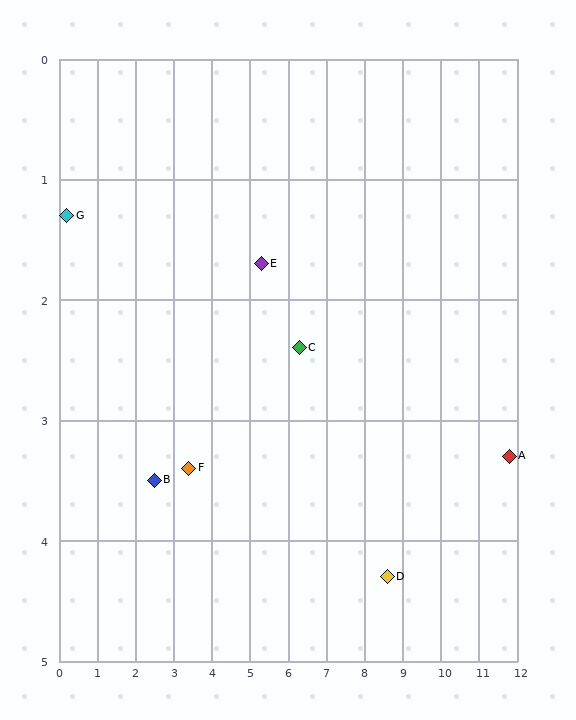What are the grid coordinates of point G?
Point G is at approximately (0.2, 1.3).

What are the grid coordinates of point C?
Point C is at approximately (6.3, 2.4).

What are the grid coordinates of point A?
Point A is at approximately (11.8, 3.3).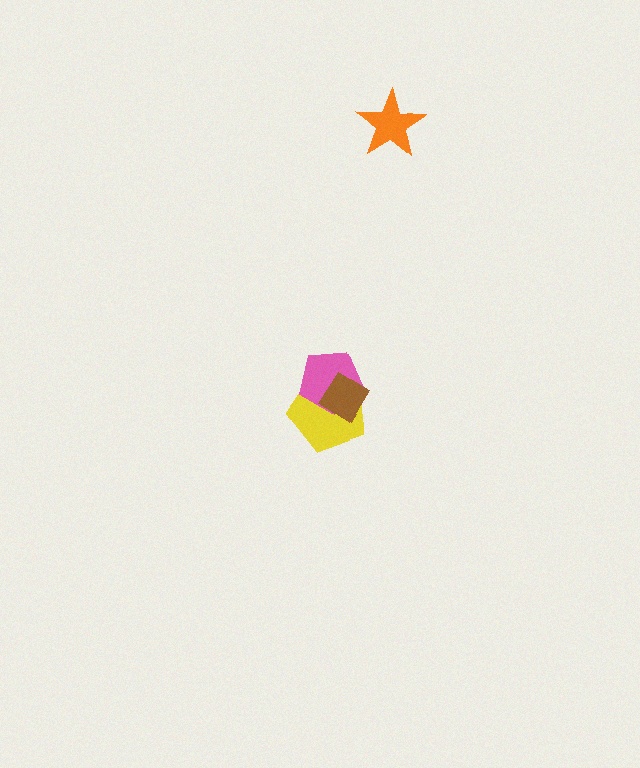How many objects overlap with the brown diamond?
2 objects overlap with the brown diamond.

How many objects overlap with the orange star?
0 objects overlap with the orange star.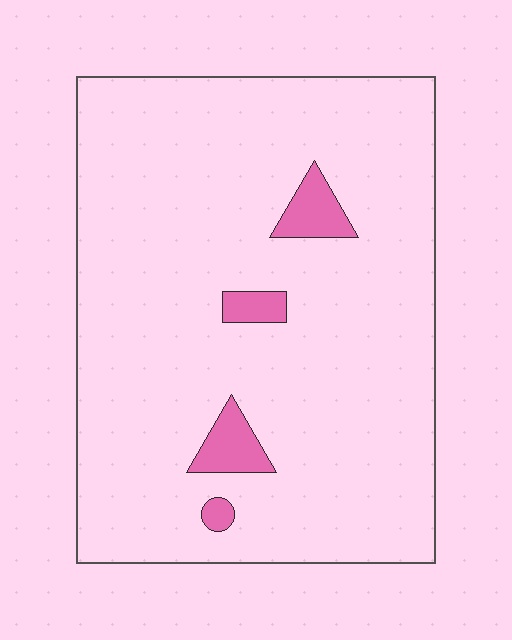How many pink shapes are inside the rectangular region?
4.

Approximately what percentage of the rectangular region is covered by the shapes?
Approximately 5%.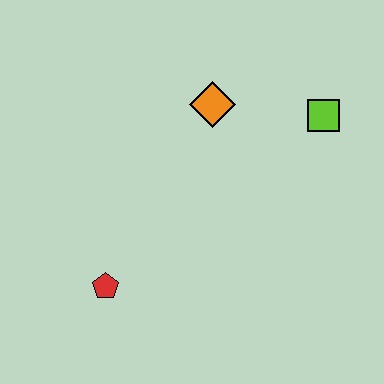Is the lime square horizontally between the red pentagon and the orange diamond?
No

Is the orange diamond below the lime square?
No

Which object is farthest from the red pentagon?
The lime square is farthest from the red pentagon.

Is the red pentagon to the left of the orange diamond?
Yes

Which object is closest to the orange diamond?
The lime square is closest to the orange diamond.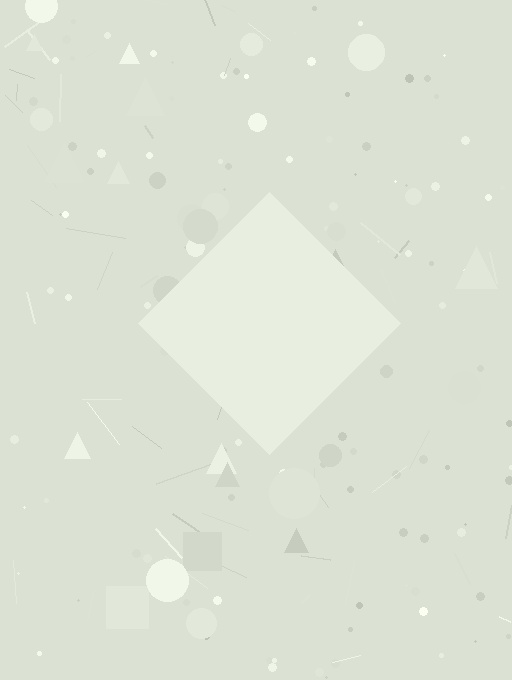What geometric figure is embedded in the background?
A diamond is embedded in the background.